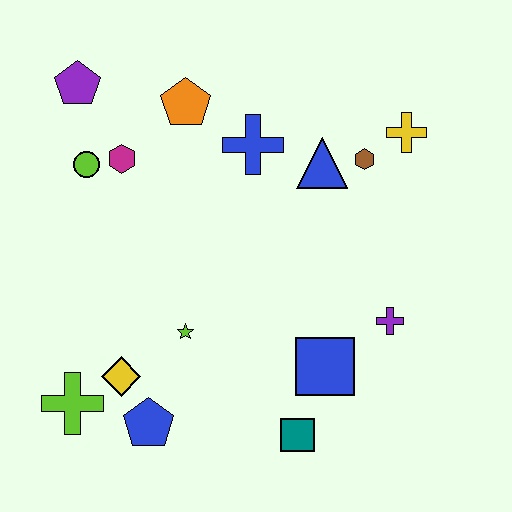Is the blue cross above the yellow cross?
No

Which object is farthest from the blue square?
The purple pentagon is farthest from the blue square.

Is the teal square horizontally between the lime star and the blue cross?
No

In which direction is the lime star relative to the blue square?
The lime star is to the left of the blue square.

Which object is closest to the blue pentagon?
The yellow diamond is closest to the blue pentagon.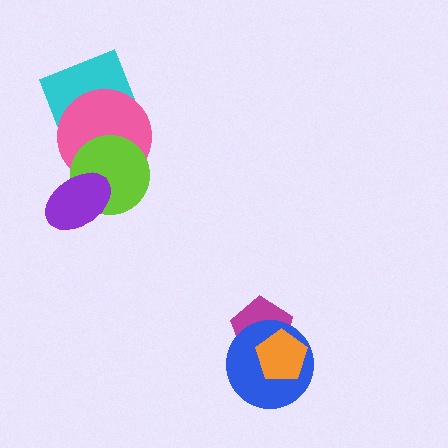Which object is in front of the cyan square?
The pink circle is in front of the cyan square.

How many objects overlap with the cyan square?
1 object overlaps with the cyan square.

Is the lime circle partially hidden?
Yes, it is partially covered by another shape.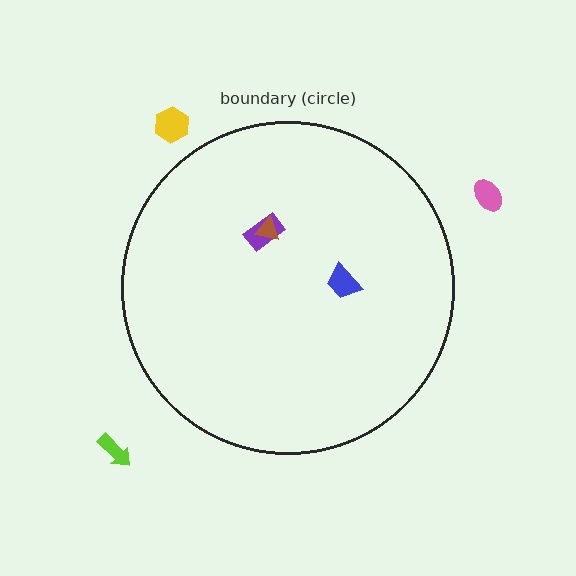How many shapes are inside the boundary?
3 inside, 3 outside.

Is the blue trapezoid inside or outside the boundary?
Inside.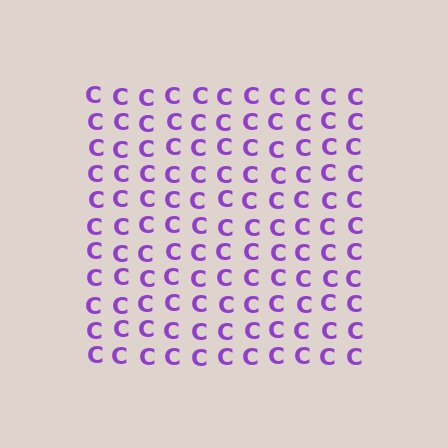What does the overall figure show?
The overall figure shows a square.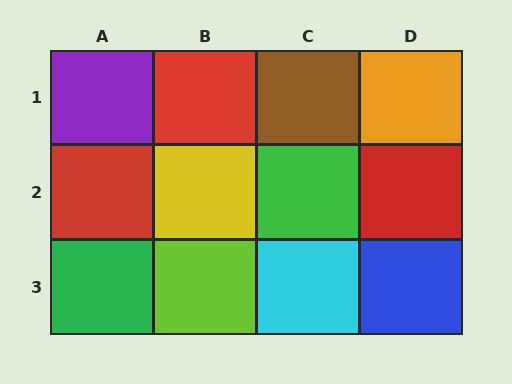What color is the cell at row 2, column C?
Green.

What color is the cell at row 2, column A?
Red.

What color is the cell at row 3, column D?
Blue.